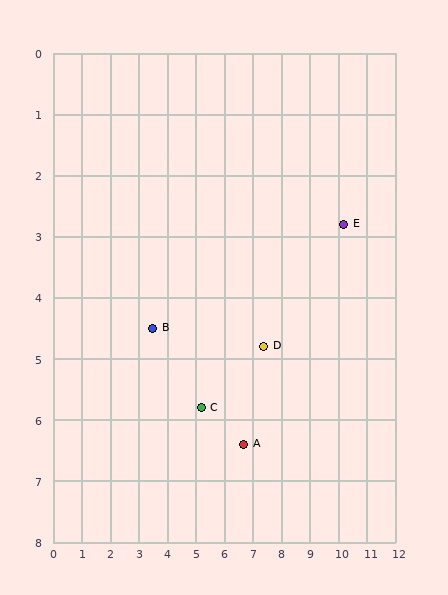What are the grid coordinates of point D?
Point D is at approximately (7.4, 4.8).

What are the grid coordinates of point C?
Point C is at approximately (5.2, 5.8).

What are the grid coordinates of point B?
Point B is at approximately (3.5, 4.5).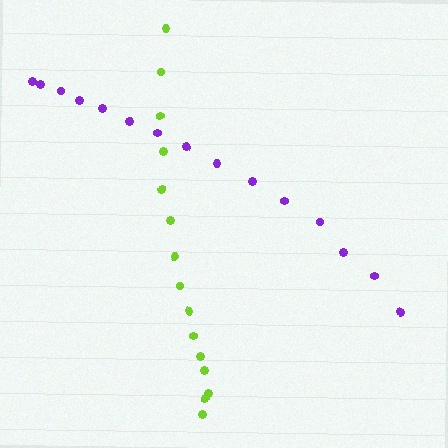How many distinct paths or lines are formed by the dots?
There are 2 distinct paths.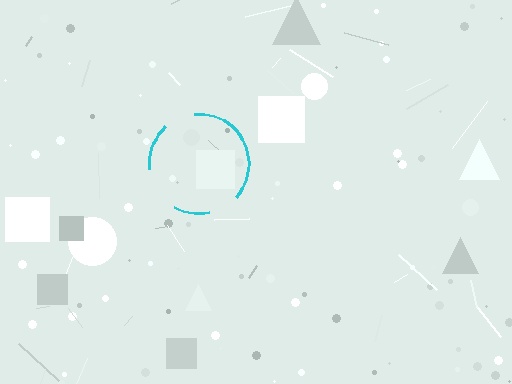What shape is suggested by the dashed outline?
The dashed outline suggests a circle.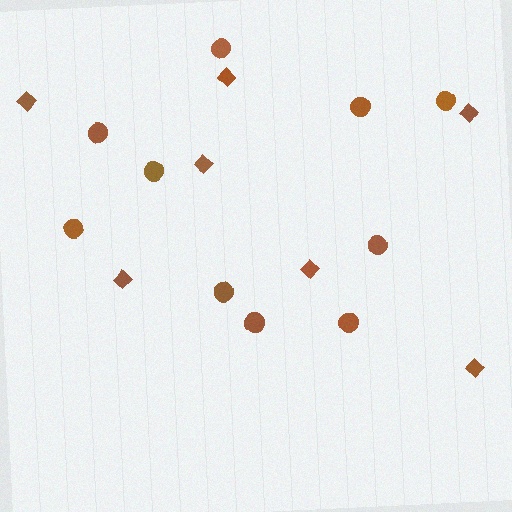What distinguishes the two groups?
There are 2 groups: one group of diamonds (7) and one group of circles (10).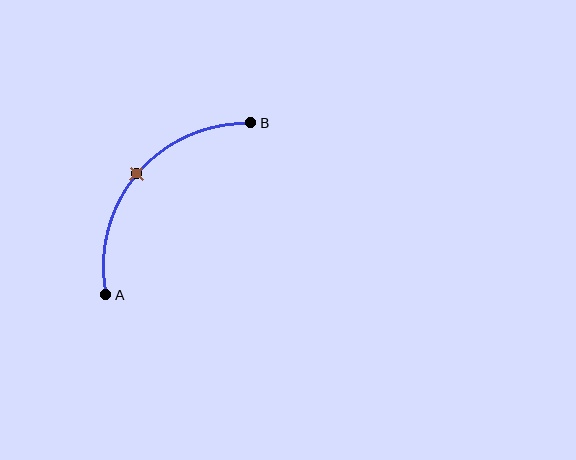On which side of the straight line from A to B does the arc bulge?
The arc bulges above and to the left of the straight line connecting A and B.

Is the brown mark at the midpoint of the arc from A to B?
Yes. The brown mark lies on the arc at equal arc-length from both A and B — it is the arc midpoint.